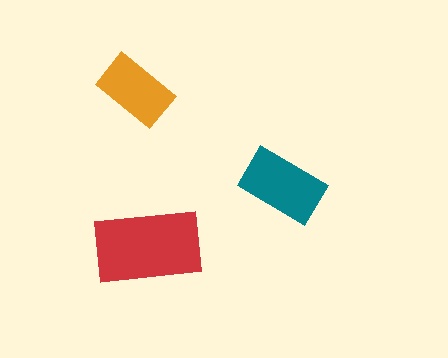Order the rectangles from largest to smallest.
the red one, the teal one, the orange one.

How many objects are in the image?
There are 3 objects in the image.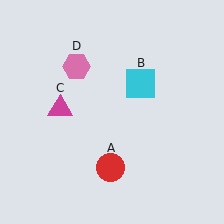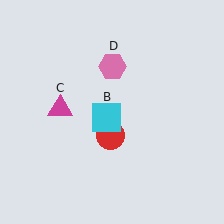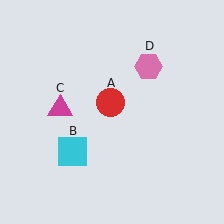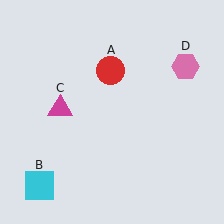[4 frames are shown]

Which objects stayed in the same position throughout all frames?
Magenta triangle (object C) remained stationary.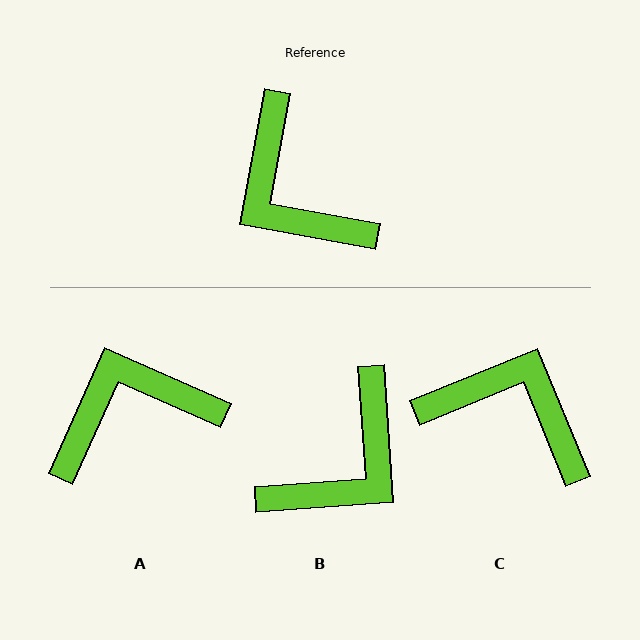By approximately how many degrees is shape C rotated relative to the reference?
Approximately 147 degrees clockwise.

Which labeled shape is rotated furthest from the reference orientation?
C, about 147 degrees away.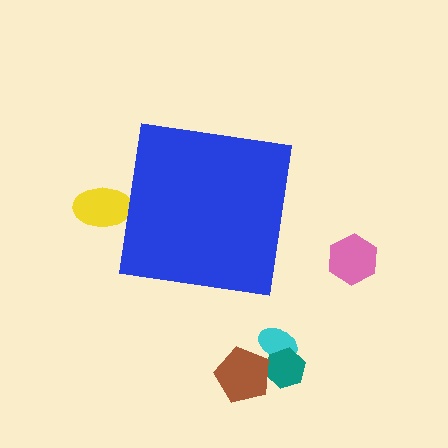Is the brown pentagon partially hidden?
No, the brown pentagon is fully visible.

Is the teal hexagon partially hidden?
No, the teal hexagon is fully visible.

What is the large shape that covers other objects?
A blue square.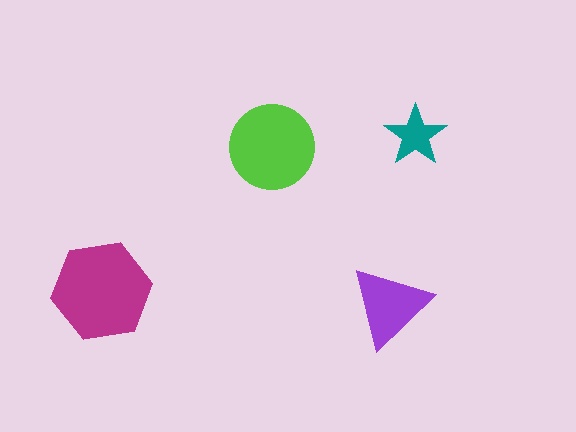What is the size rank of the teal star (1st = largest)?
4th.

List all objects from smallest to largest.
The teal star, the purple triangle, the lime circle, the magenta hexagon.